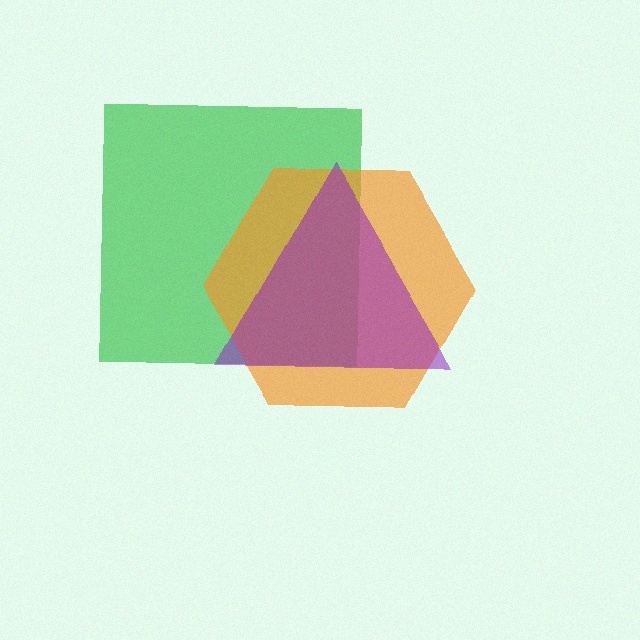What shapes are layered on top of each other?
The layered shapes are: a green square, an orange hexagon, a purple triangle.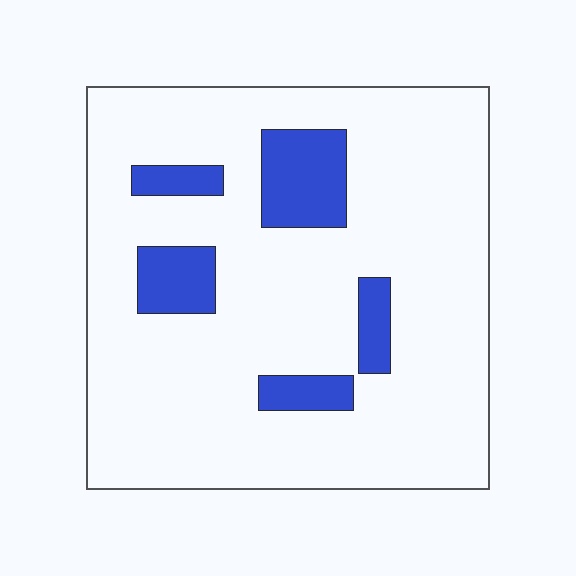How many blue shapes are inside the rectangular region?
5.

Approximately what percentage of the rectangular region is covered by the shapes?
Approximately 15%.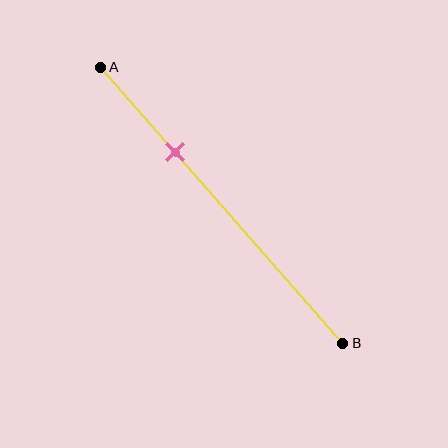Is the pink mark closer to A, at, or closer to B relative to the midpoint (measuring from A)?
The pink mark is closer to point A than the midpoint of segment AB.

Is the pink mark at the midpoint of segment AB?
No, the mark is at about 30% from A, not at the 50% midpoint.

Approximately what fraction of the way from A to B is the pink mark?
The pink mark is approximately 30% of the way from A to B.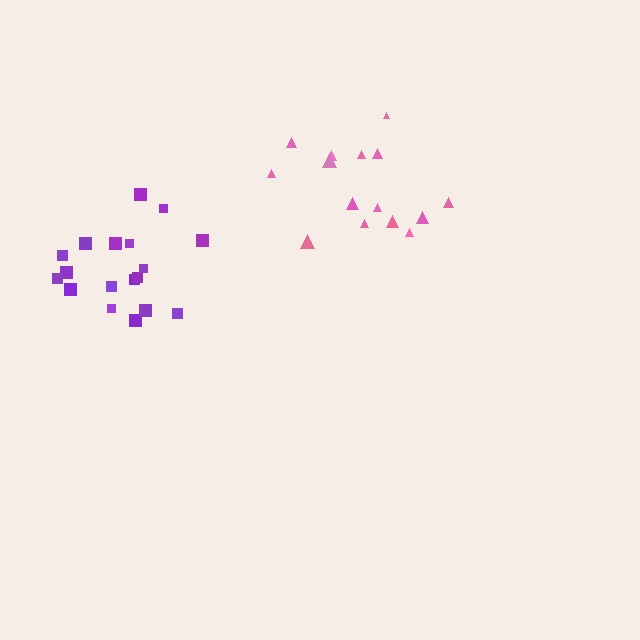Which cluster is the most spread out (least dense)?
Pink.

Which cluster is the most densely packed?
Purple.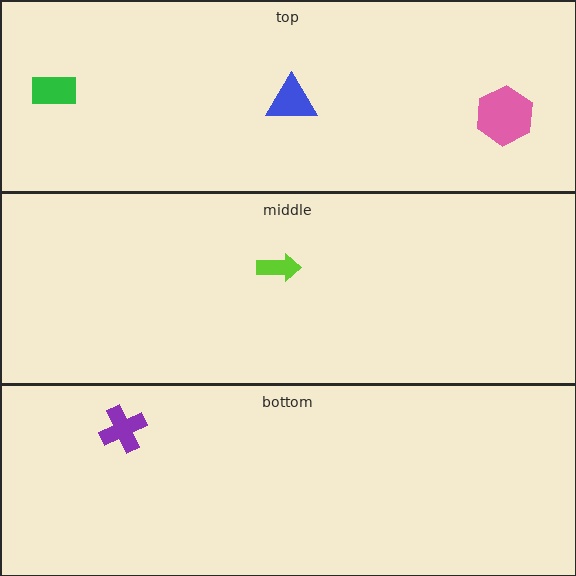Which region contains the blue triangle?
The top region.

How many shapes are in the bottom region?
1.